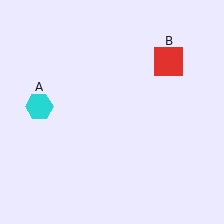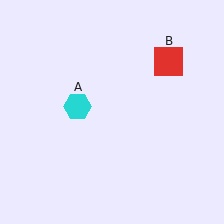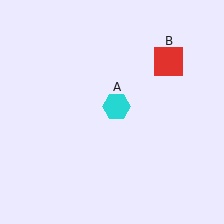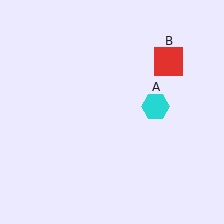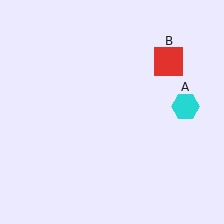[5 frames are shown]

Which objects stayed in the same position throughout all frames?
Red square (object B) remained stationary.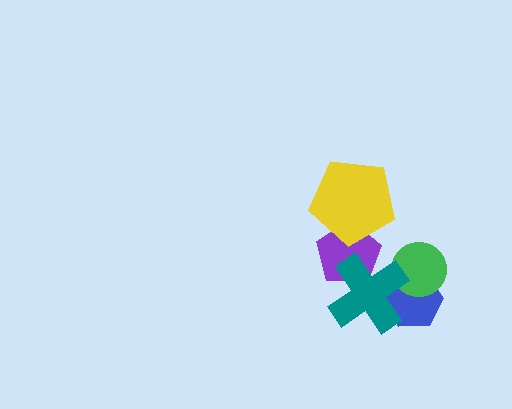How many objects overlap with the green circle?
2 objects overlap with the green circle.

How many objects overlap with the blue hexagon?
2 objects overlap with the blue hexagon.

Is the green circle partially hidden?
Yes, it is partially covered by another shape.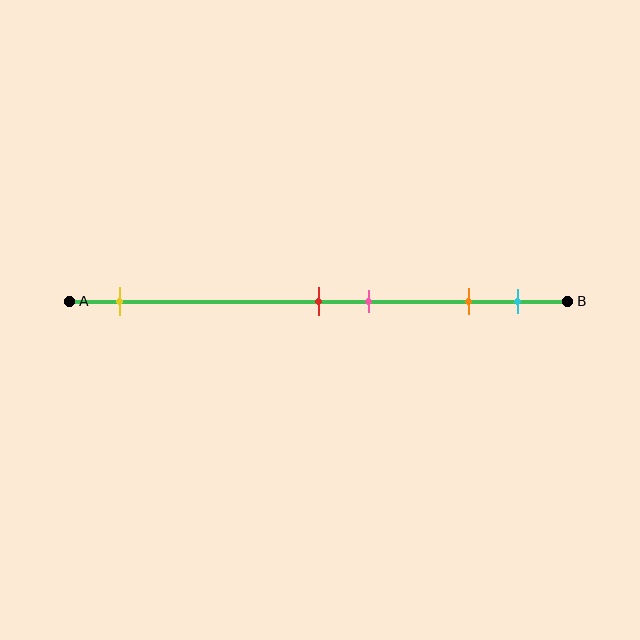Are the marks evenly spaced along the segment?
No, the marks are not evenly spaced.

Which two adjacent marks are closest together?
The red and pink marks are the closest adjacent pair.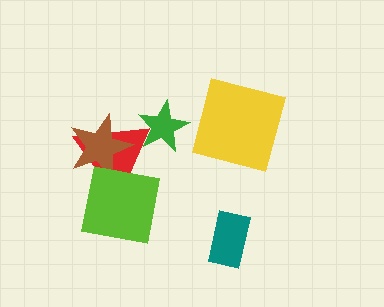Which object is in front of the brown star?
The lime square is in front of the brown star.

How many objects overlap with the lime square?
2 objects overlap with the lime square.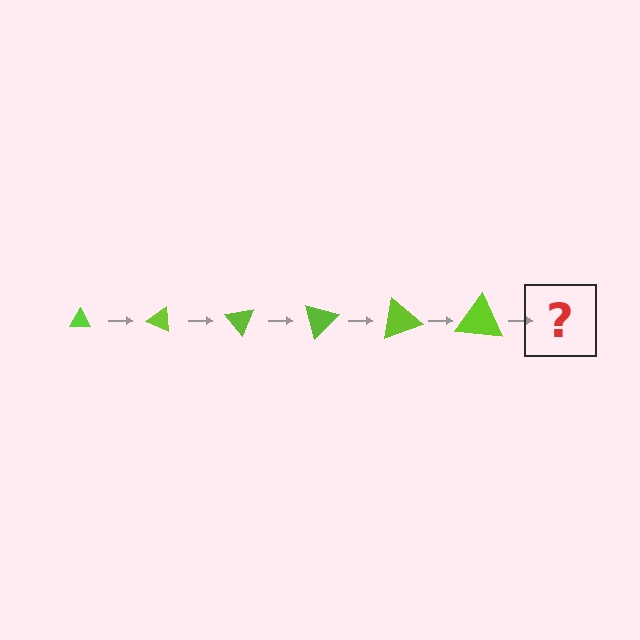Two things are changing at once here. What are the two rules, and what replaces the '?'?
The two rules are that the triangle grows larger each step and it rotates 25 degrees each step. The '?' should be a triangle, larger than the previous one and rotated 150 degrees from the start.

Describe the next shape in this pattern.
It should be a triangle, larger than the previous one and rotated 150 degrees from the start.